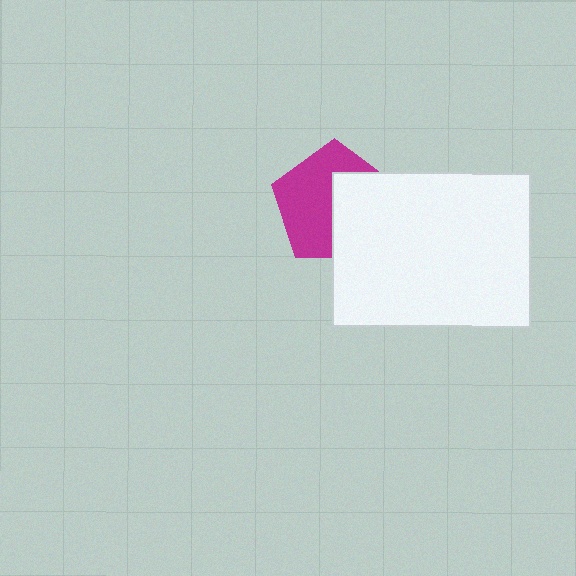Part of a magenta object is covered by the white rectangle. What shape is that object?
It is a pentagon.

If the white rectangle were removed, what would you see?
You would see the complete magenta pentagon.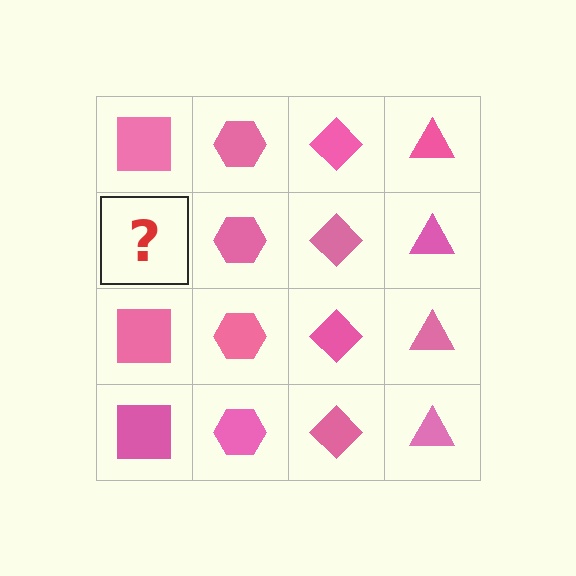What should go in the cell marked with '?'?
The missing cell should contain a pink square.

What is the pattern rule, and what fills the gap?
The rule is that each column has a consistent shape. The gap should be filled with a pink square.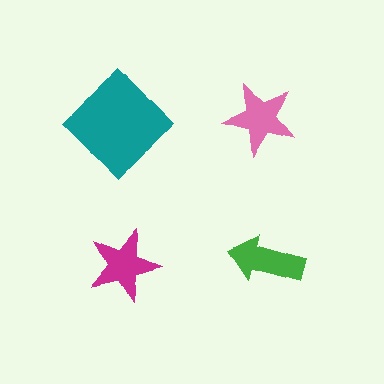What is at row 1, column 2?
A pink star.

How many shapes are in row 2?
2 shapes.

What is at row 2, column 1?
A magenta star.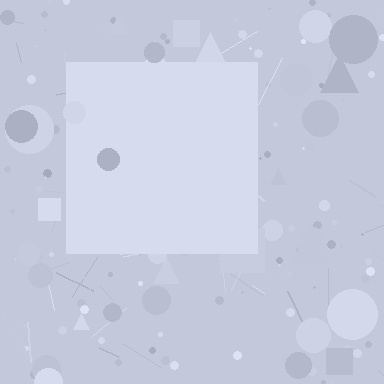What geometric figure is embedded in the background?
A square is embedded in the background.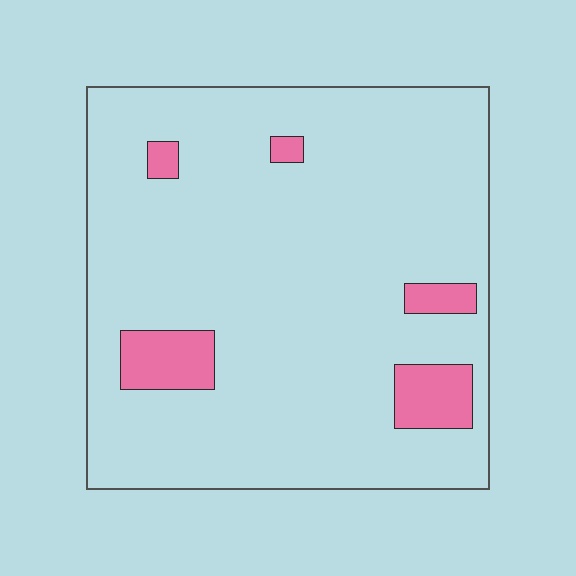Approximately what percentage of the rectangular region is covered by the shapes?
Approximately 10%.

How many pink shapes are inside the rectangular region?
5.